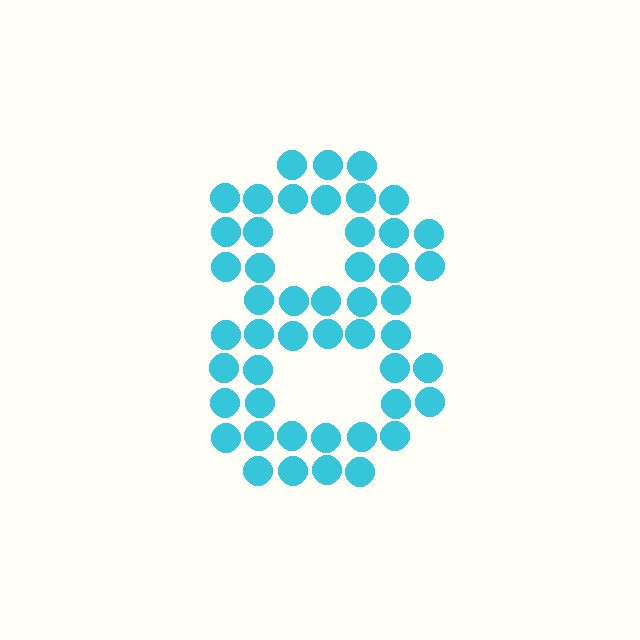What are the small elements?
The small elements are circles.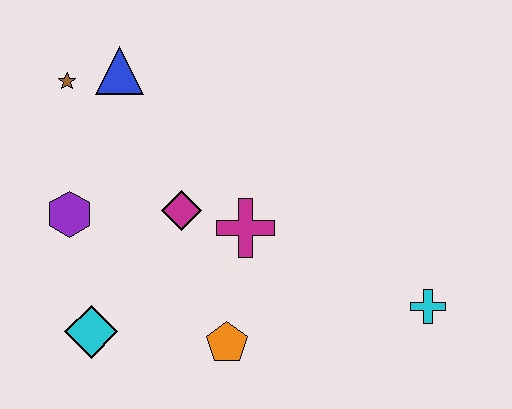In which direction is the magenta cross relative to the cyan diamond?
The magenta cross is to the right of the cyan diamond.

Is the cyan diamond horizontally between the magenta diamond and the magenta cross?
No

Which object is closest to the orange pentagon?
The magenta cross is closest to the orange pentagon.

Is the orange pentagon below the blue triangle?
Yes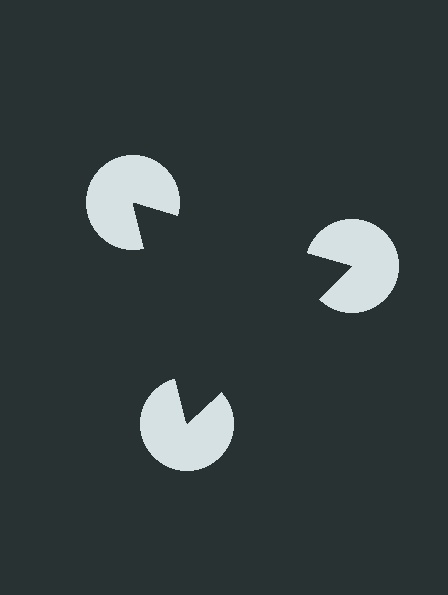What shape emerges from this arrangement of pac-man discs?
An illusory triangle — its edges are inferred from the aligned wedge cuts in the pac-man discs, not physically drawn.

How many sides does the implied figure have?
3 sides.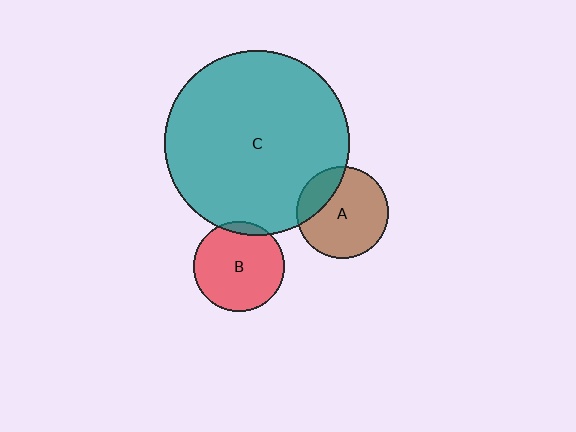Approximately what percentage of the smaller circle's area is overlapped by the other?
Approximately 5%.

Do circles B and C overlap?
Yes.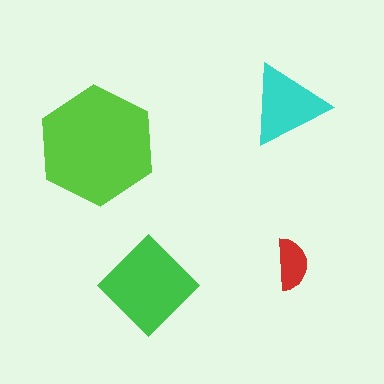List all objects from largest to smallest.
The lime hexagon, the green diamond, the cyan triangle, the red semicircle.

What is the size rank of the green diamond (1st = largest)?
2nd.